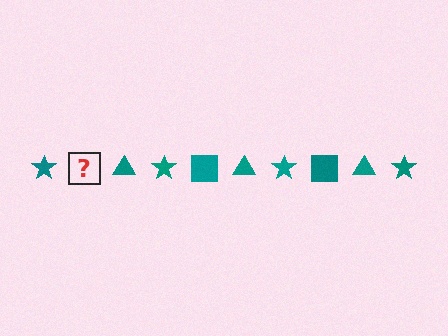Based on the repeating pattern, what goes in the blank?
The blank should be a teal square.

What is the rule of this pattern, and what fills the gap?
The rule is that the pattern cycles through star, square, triangle shapes in teal. The gap should be filled with a teal square.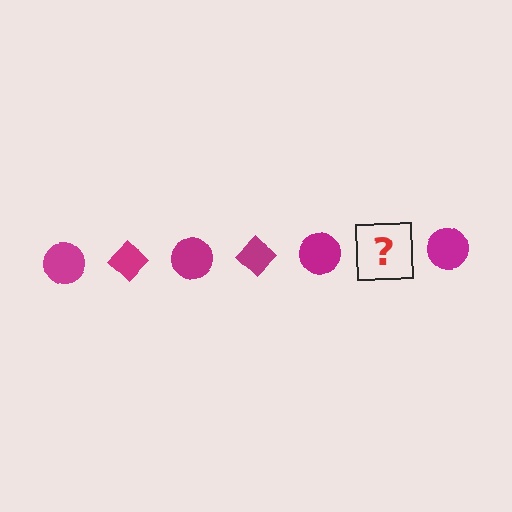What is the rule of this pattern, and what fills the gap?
The rule is that the pattern cycles through circle, diamond shapes in magenta. The gap should be filled with a magenta diamond.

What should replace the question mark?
The question mark should be replaced with a magenta diamond.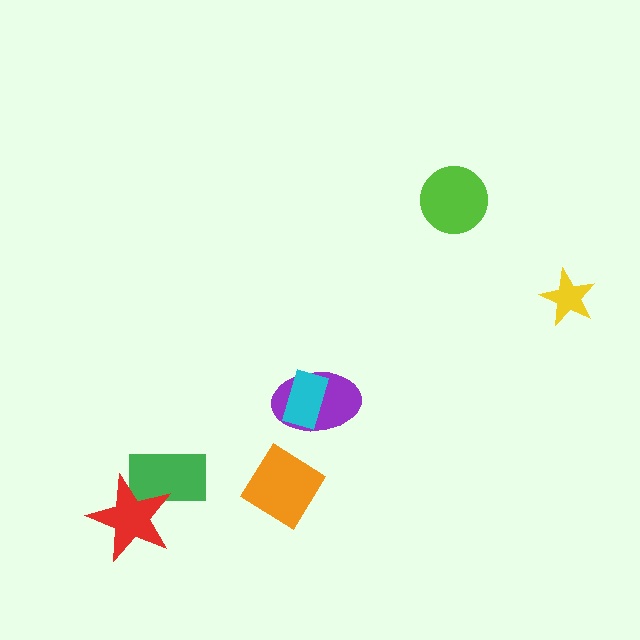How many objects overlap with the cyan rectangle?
1 object overlaps with the cyan rectangle.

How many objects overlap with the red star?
1 object overlaps with the red star.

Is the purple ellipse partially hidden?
Yes, it is partially covered by another shape.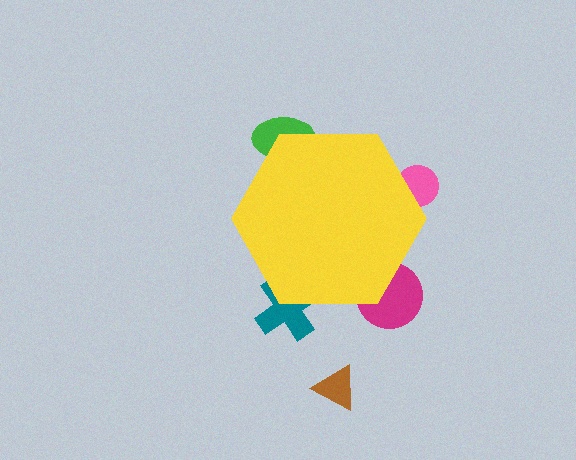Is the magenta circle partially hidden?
Yes, the magenta circle is partially hidden behind the yellow hexagon.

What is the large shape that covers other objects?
A yellow hexagon.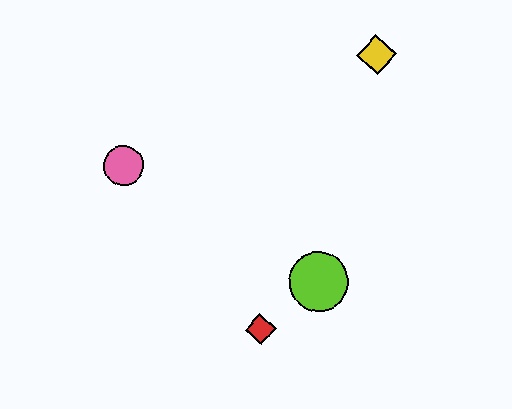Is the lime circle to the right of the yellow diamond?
No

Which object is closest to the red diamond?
The lime circle is closest to the red diamond.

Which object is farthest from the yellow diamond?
The red diamond is farthest from the yellow diamond.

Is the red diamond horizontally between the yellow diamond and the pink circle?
Yes